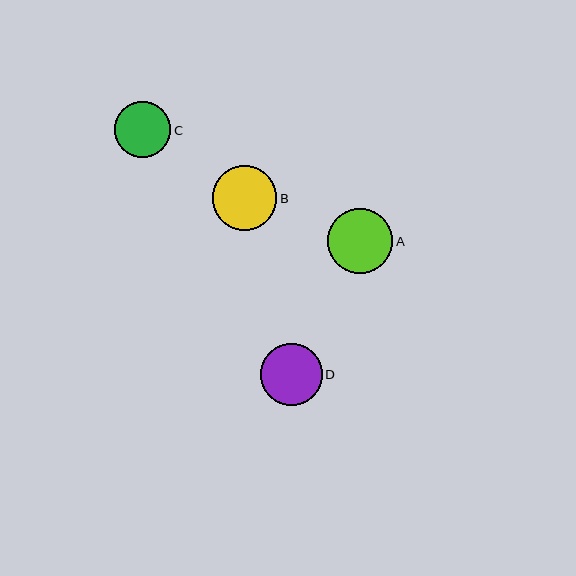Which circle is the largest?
Circle A is the largest with a size of approximately 65 pixels.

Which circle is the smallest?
Circle C is the smallest with a size of approximately 56 pixels.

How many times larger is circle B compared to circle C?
Circle B is approximately 1.1 times the size of circle C.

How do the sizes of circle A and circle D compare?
Circle A and circle D are approximately the same size.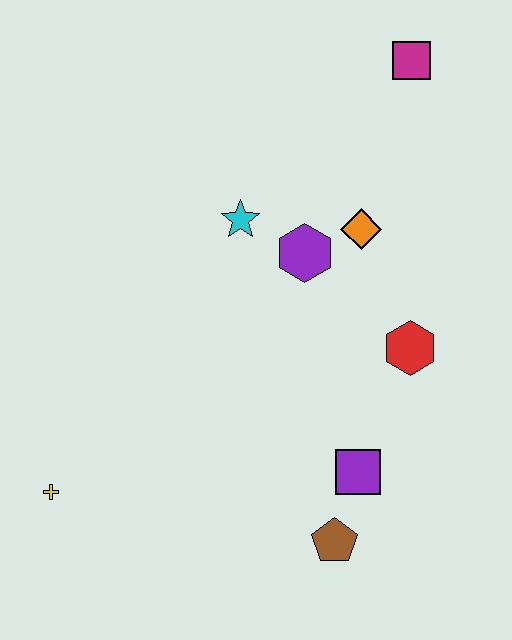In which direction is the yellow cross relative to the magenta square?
The yellow cross is below the magenta square.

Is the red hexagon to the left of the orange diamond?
No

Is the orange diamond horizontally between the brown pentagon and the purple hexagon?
No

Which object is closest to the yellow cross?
The brown pentagon is closest to the yellow cross.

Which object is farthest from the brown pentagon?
The magenta square is farthest from the brown pentagon.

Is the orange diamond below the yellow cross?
No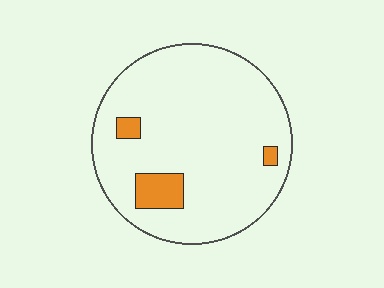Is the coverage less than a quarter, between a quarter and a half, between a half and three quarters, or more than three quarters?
Less than a quarter.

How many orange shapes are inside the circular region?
3.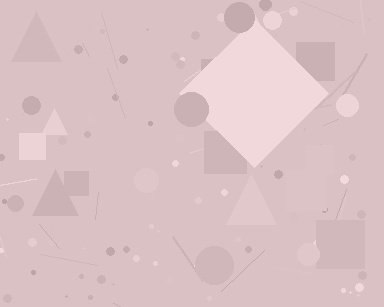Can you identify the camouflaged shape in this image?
The camouflaged shape is a diamond.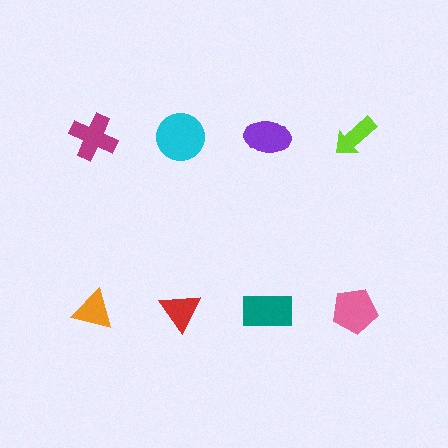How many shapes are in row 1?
4 shapes.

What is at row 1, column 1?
A magenta cross.